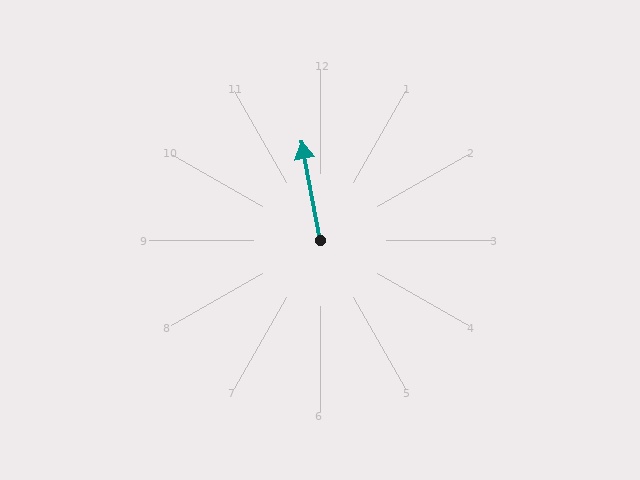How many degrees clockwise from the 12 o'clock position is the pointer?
Approximately 349 degrees.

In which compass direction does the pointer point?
North.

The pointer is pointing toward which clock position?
Roughly 12 o'clock.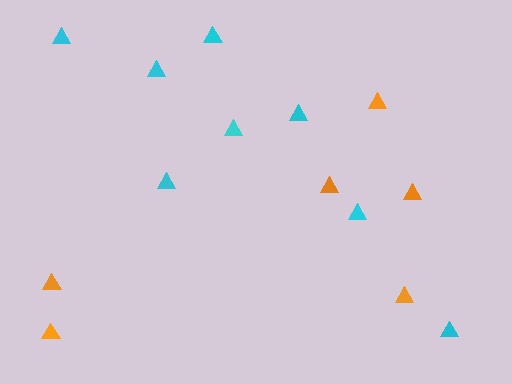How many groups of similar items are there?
There are 2 groups: one group of cyan triangles (8) and one group of orange triangles (6).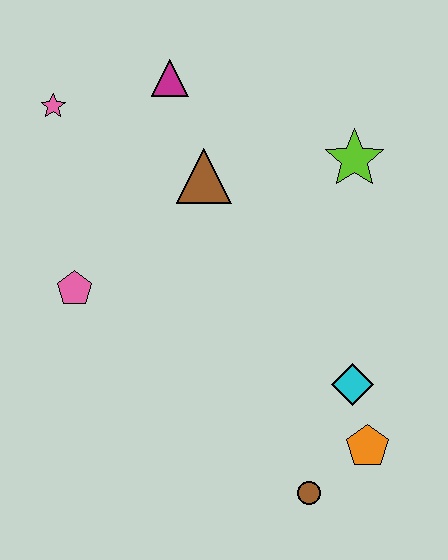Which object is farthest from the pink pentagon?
The orange pentagon is farthest from the pink pentagon.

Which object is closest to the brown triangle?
The magenta triangle is closest to the brown triangle.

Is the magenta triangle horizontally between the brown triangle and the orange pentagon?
No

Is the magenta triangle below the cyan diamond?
No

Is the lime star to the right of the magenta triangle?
Yes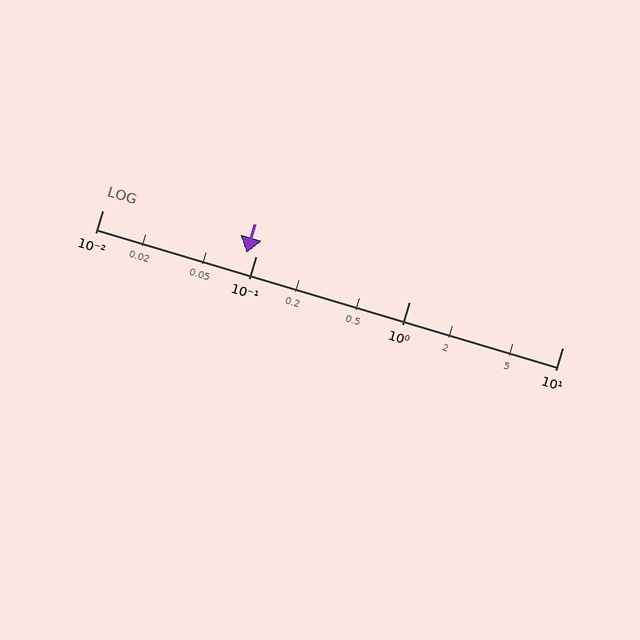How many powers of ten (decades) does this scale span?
The scale spans 3 decades, from 0.01 to 10.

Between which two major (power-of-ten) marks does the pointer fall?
The pointer is between 0.01 and 0.1.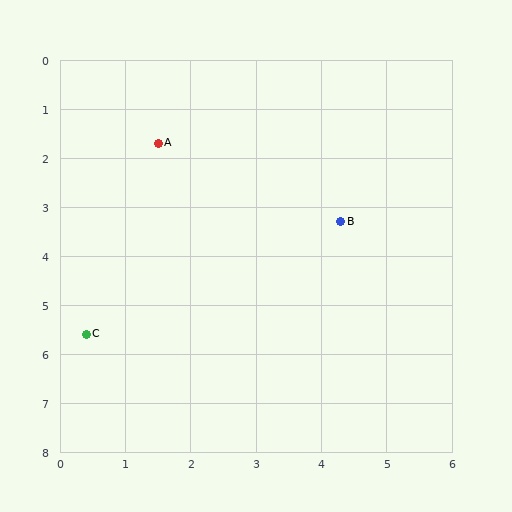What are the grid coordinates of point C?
Point C is at approximately (0.4, 5.6).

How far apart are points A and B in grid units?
Points A and B are about 3.2 grid units apart.